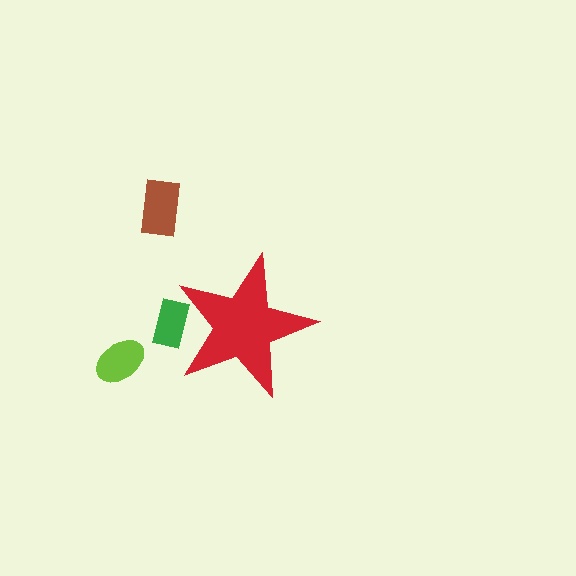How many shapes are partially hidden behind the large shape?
1 shape is partially hidden.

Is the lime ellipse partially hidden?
No, the lime ellipse is fully visible.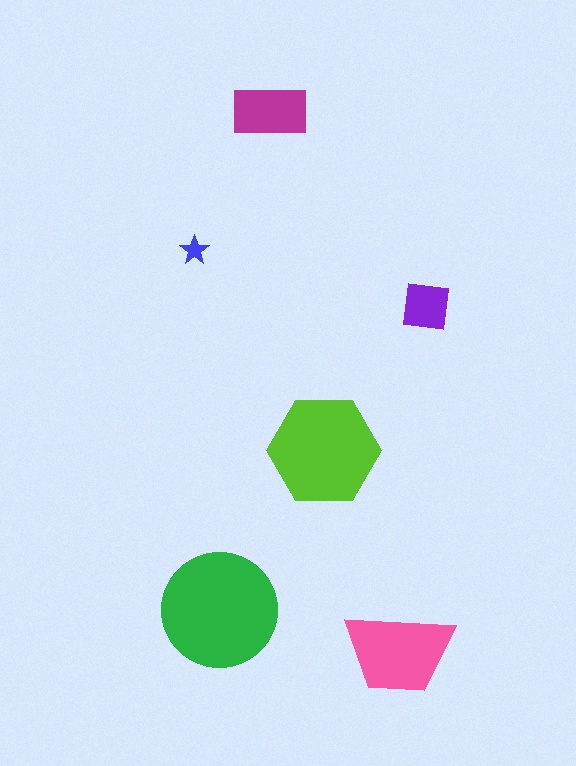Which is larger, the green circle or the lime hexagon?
The green circle.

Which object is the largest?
The green circle.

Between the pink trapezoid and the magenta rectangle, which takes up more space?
The pink trapezoid.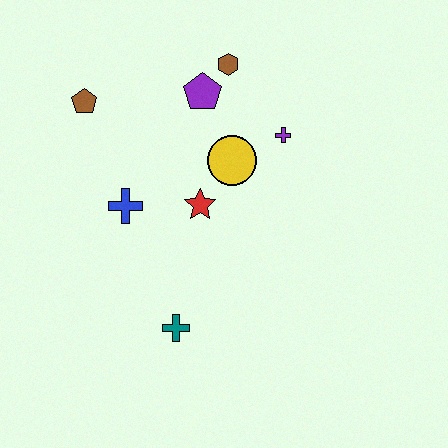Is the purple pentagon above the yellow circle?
Yes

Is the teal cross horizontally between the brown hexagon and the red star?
No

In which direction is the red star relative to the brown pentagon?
The red star is to the right of the brown pentagon.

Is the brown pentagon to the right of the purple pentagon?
No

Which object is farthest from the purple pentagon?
The teal cross is farthest from the purple pentagon.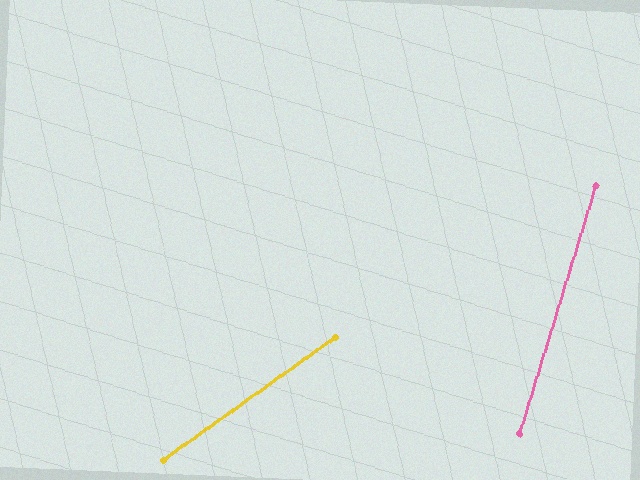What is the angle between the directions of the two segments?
Approximately 38 degrees.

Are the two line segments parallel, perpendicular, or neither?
Neither parallel nor perpendicular — they differ by about 38°.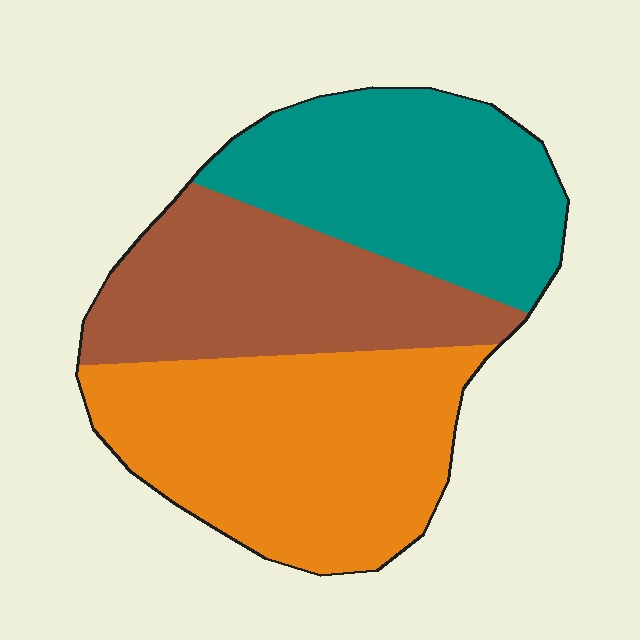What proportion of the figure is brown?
Brown covers roughly 30% of the figure.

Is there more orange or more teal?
Orange.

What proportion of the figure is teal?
Teal takes up between a quarter and a half of the figure.